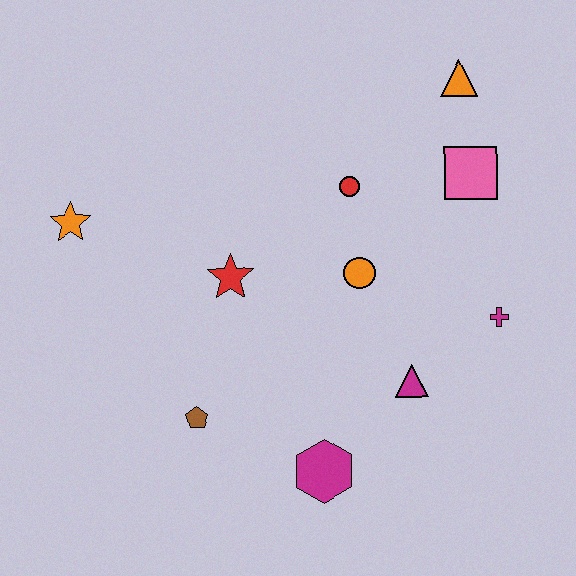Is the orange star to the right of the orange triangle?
No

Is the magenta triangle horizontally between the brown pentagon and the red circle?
No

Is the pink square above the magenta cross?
Yes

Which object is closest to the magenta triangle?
The magenta cross is closest to the magenta triangle.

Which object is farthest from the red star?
The orange triangle is farthest from the red star.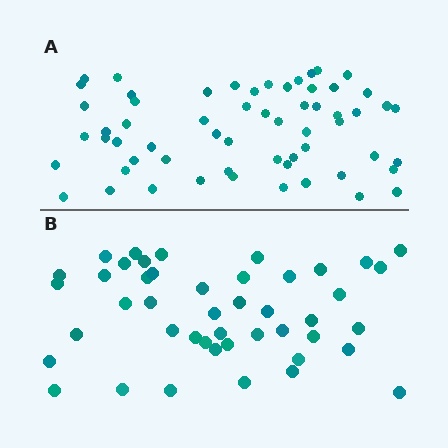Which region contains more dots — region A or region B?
Region A (the top region) has more dots.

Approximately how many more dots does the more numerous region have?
Region A has approximately 15 more dots than region B.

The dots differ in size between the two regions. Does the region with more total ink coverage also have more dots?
No. Region B has more total ink coverage because its dots are larger, but region A actually contains more individual dots. Total area can be misleading — the number of items is what matters here.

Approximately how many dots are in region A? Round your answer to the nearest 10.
About 60 dots.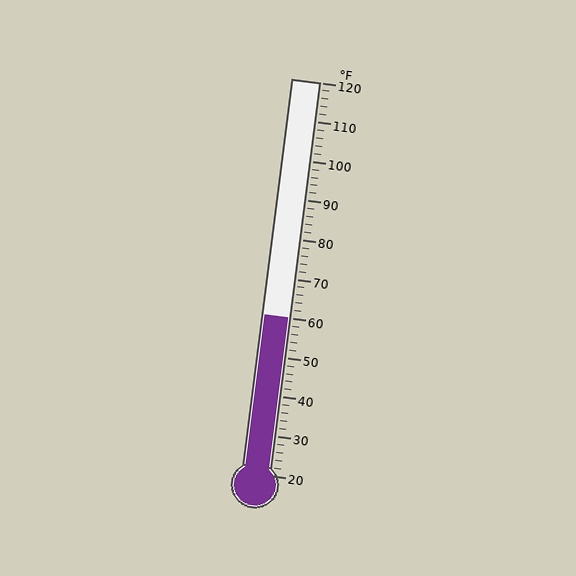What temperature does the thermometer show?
The thermometer shows approximately 60°F.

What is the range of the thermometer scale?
The thermometer scale ranges from 20°F to 120°F.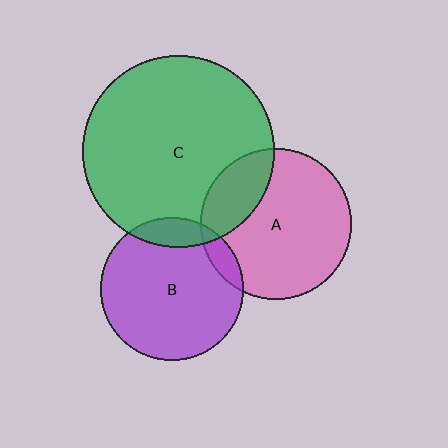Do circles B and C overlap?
Yes.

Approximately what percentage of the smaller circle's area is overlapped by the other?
Approximately 10%.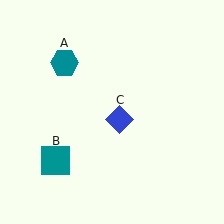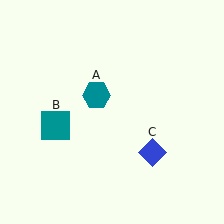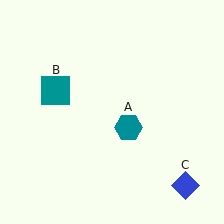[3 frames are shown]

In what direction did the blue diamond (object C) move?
The blue diamond (object C) moved down and to the right.